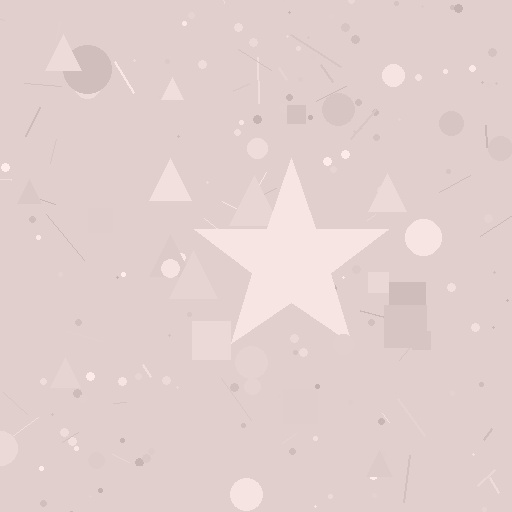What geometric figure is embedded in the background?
A star is embedded in the background.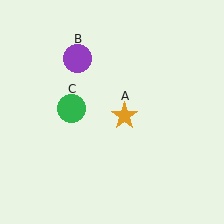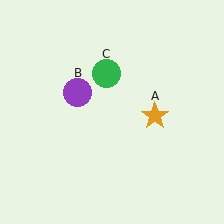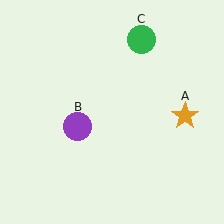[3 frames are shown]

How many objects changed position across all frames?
3 objects changed position: orange star (object A), purple circle (object B), green circle (object C).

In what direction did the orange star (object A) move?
The orange star (object A) moved right.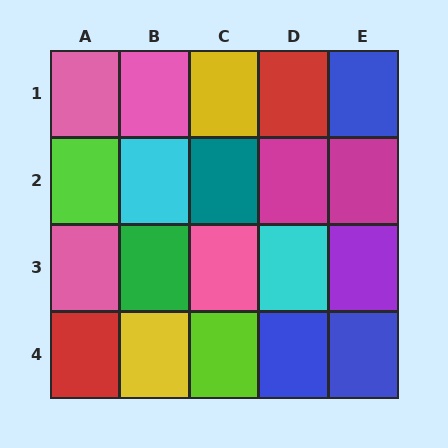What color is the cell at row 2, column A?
Lime.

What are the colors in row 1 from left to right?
Pink, pink, yellow, red, blue.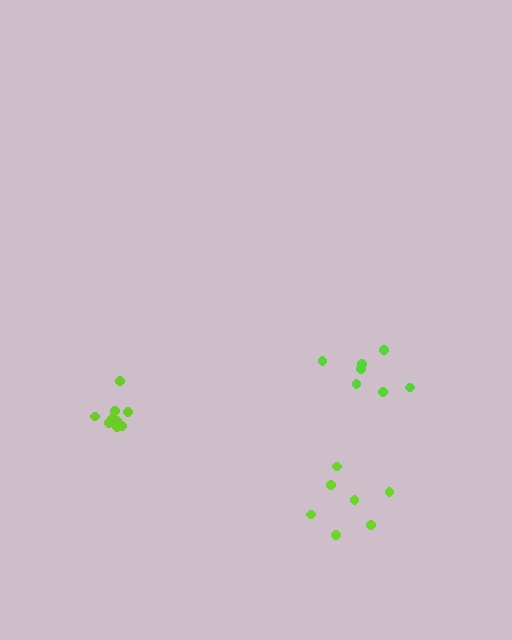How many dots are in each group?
Group 1: 7 dots, Group 2: 7 dots, Group 3: 9 dots (23 total).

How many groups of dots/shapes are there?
There are 3 groups.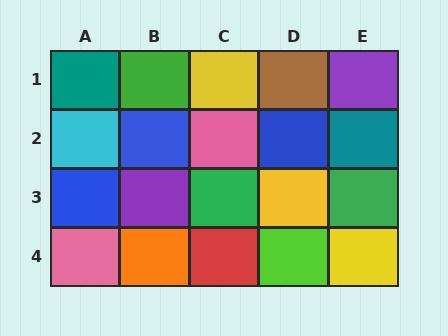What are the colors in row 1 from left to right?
Teal, green, yellow, brown, purple.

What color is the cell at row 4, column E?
Yellow.